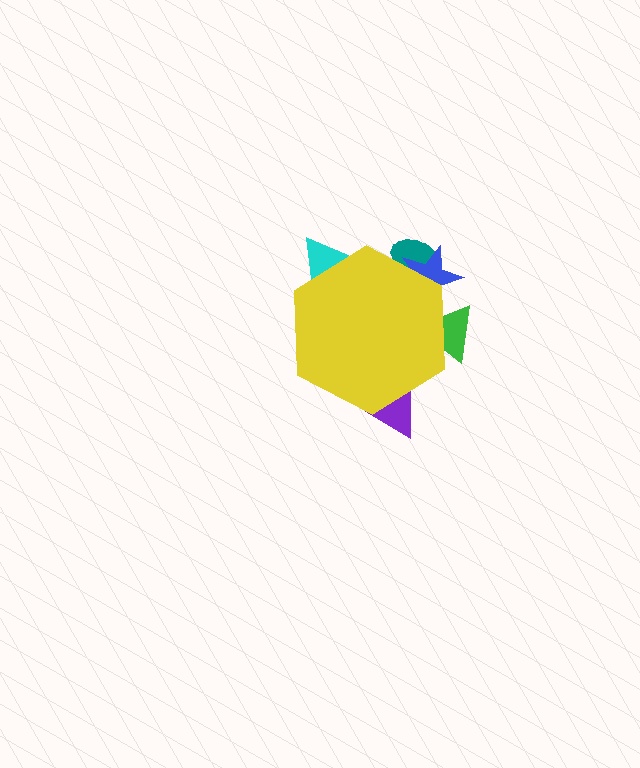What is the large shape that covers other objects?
A yellow hexagon.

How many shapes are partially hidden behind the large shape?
5 shapes are partially hidden.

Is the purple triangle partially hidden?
Yes, the purple triangle is partially hidden behind the yellow hexagon.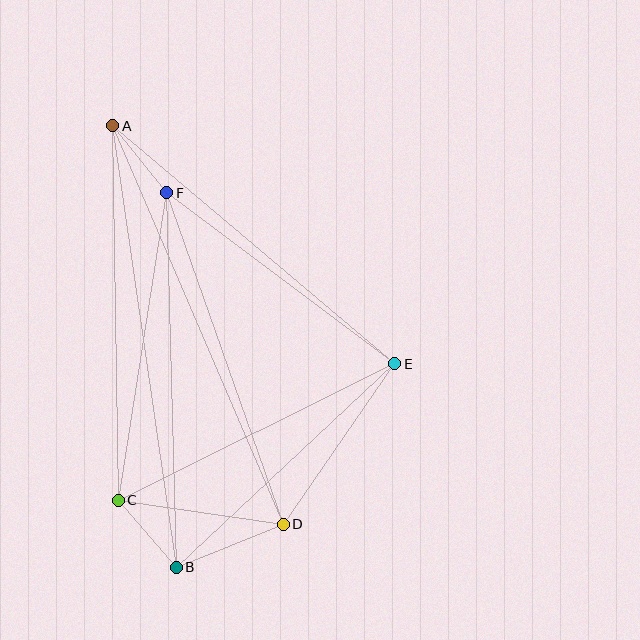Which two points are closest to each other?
Points A and F are closest to each other.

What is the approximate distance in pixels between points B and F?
The distance between B and F is approximately 375 pixels.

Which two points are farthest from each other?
Points A and B are farthest from each other.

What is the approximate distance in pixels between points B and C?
The distance between B and C is approximately 88 pixels.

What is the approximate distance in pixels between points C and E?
The distance between C and E is approximately 308 pixels.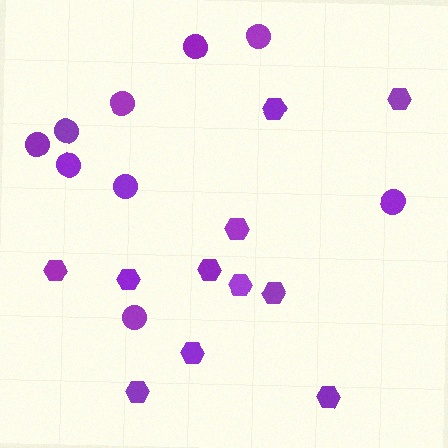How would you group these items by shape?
There are 2 groups: one group of hexagons (11) and one group of circles (9).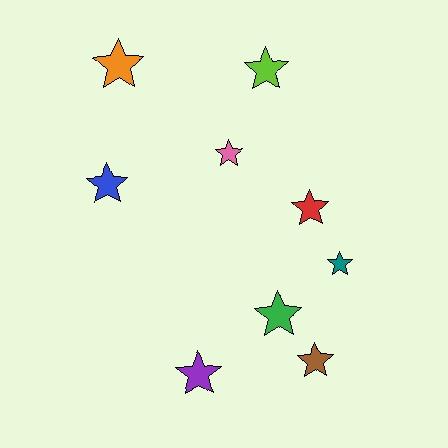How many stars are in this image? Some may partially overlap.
There are 9 stars.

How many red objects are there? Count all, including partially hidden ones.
There is 1 red object.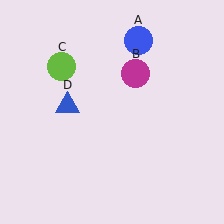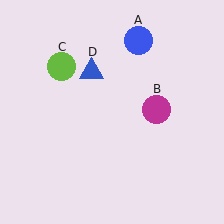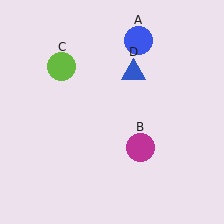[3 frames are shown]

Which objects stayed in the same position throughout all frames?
Blue circle (object A) and lime circle (object C) remained stationary.